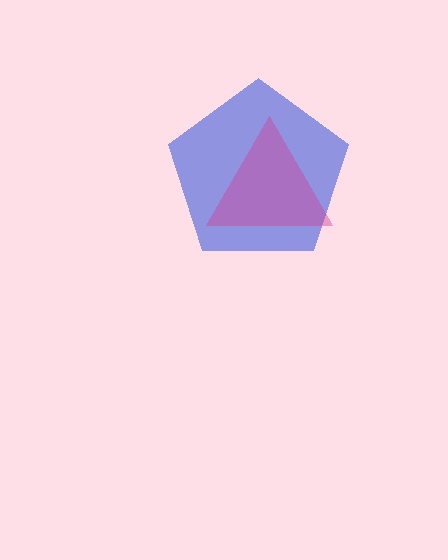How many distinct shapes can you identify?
There are 2 distinct shapes: a blue pentagon, a magenta triangle.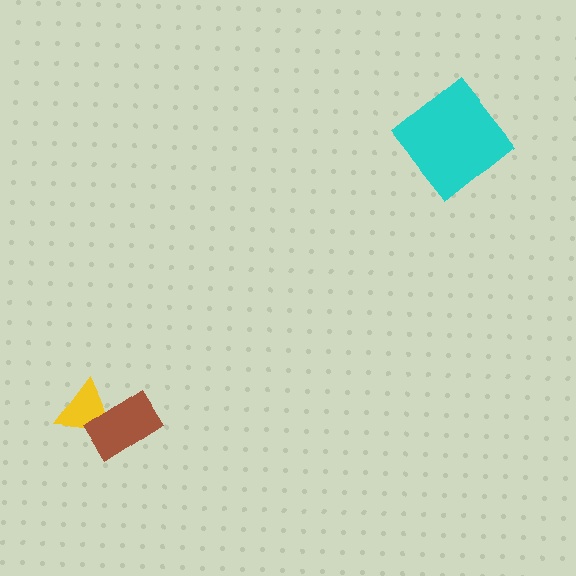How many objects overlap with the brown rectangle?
1 object overlaps with the brown rectangle.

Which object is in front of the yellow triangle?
The brown rectangle is in front of the yellow triangle.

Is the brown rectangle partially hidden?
No, no other shape covers it.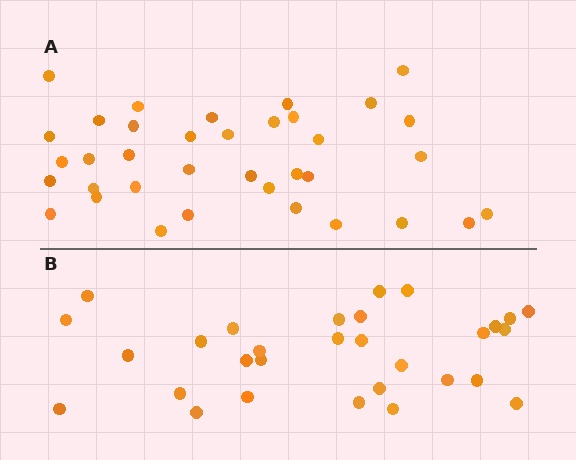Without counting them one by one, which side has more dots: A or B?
Region A (the top region) has more dots.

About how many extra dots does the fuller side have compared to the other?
Region A has about 6 more dots than region B.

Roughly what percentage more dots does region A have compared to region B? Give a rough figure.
About 20% more.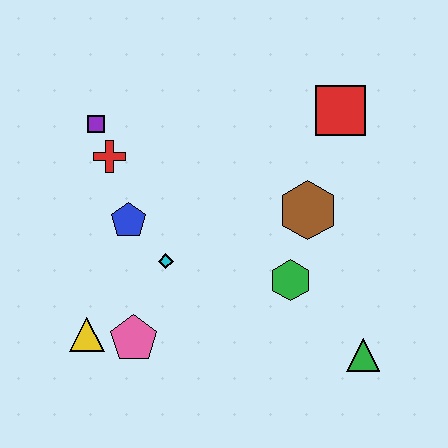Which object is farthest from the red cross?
The green triangle is farthest from the red cross.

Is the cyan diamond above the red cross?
No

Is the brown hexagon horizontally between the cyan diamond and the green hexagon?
No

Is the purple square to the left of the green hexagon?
Yes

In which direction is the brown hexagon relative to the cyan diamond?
The brown hexagon is to the right of the cyan diamond.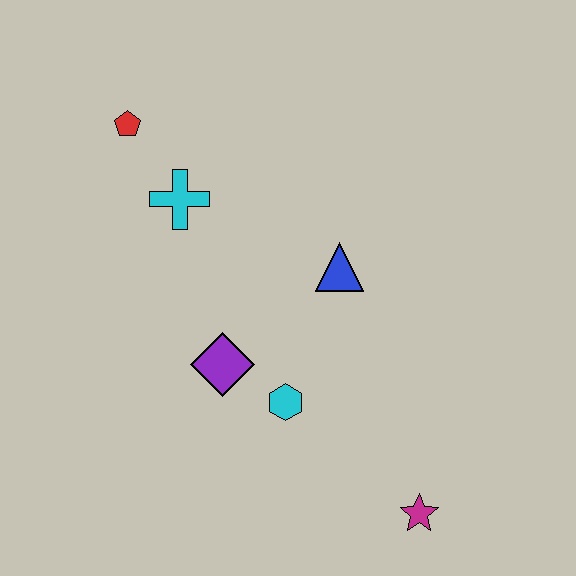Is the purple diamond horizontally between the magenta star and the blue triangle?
No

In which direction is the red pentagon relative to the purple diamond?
The red pentagon is above the purple diamond.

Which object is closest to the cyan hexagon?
The purple diamond is closest to the cyan hexagon.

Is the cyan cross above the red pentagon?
No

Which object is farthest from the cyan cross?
The magenta star is farthest from the cyan cross.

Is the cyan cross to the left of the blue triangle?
Yes